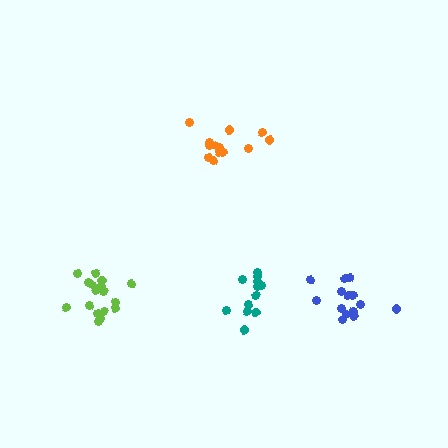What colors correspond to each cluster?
The clusters are colored: lime, orange, teal, blue.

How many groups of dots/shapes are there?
There are 4 groups.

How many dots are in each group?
Group 1: 17 dots, Group 2: 13 dots, Group 3: 12 dots, Group 4: 16 dots (58 total).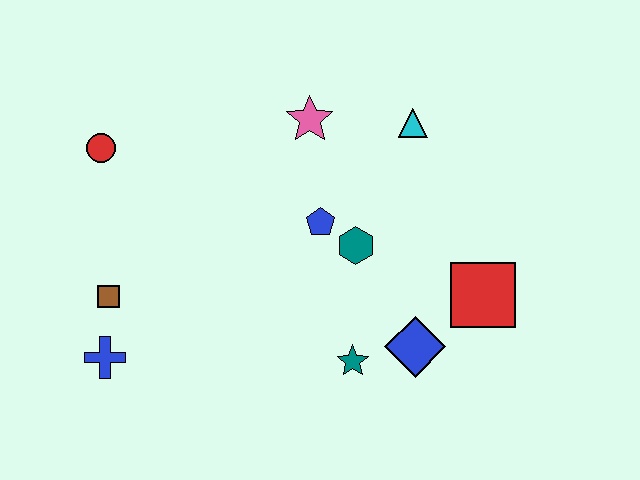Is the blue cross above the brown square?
No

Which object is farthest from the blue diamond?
The red circle is farthest from the blue diamond.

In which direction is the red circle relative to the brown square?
The red circle is above the brown square.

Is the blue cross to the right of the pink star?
No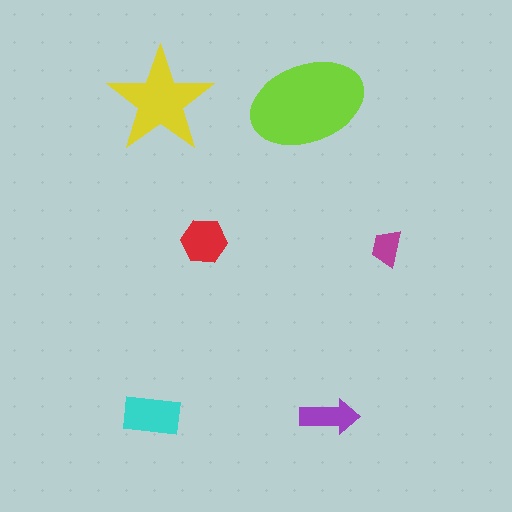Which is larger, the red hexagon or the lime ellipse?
The lime ellipse.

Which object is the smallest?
The magenta trapezoid.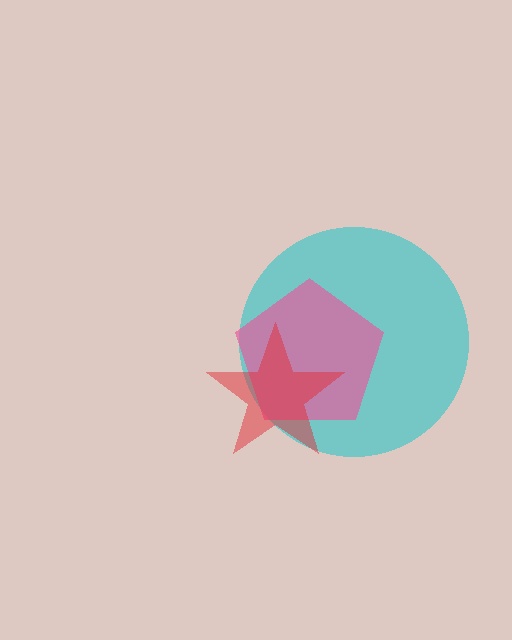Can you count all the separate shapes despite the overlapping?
Yes, there are 3 separate shapes.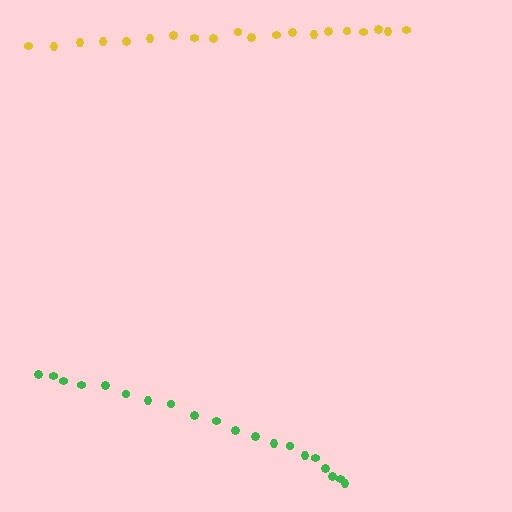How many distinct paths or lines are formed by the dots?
There are 2 distinct paths.